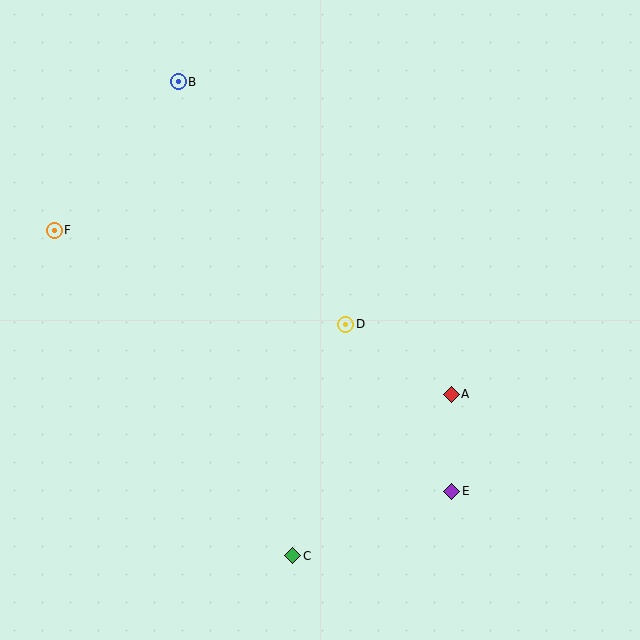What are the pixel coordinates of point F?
Point F is at (54, 230).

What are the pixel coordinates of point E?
Point E is at (452, 491).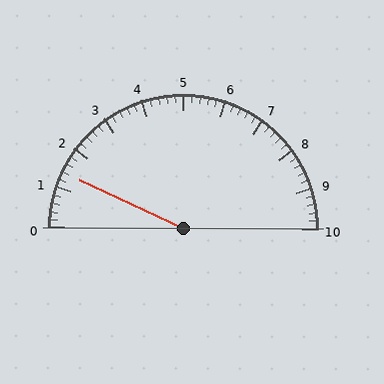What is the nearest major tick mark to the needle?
The nearest major tick mark is 1.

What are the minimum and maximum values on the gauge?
The gauge ranges from 0 to 10.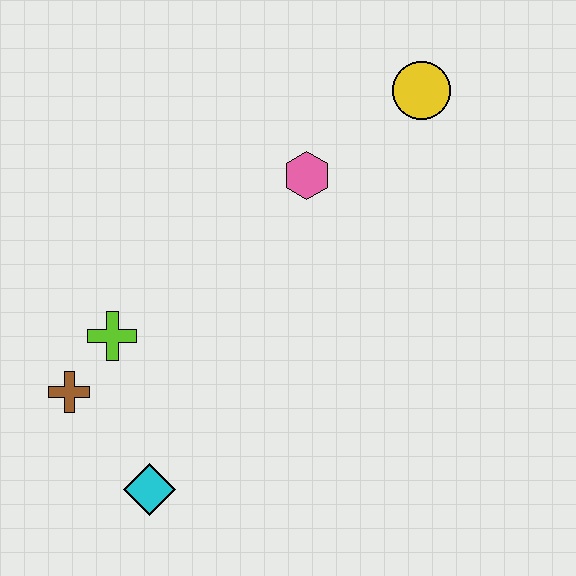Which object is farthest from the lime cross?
The yellow circle is farthest from the lime cross.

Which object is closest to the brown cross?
The lime cross is closest to the brown cross.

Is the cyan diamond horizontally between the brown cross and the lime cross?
No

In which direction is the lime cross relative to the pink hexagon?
The lime cross is to the left of the pink hexagon.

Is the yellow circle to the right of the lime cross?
Yes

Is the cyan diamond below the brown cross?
Yes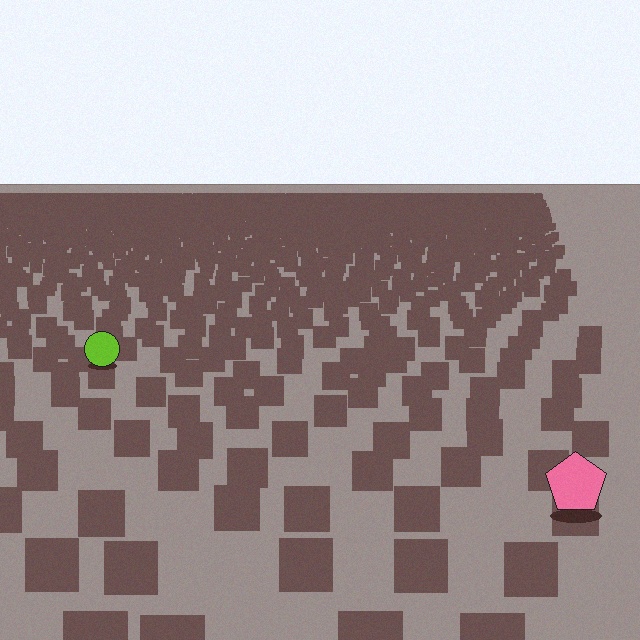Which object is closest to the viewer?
The pink pentagon is closest. The texture marks near it are larger and more spread out.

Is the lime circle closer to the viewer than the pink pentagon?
No. The pink pentagon is closer — you can tell from the texture gradient: the ground texture is coarser near it.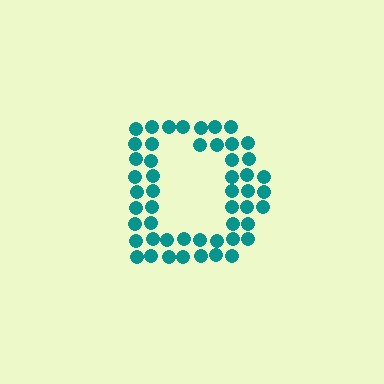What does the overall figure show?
The overall figure shows the letter D.